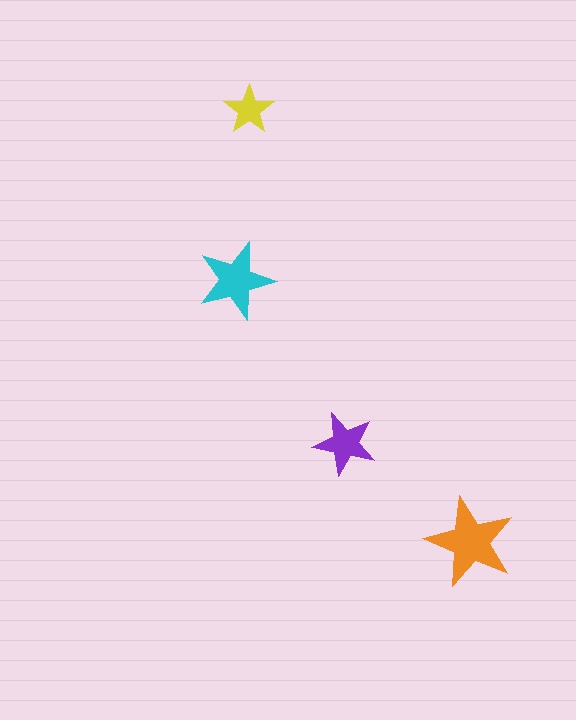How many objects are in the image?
There are 4 objects in the image.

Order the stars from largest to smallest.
the orange one, the cyan one, the purple one, the yellow one.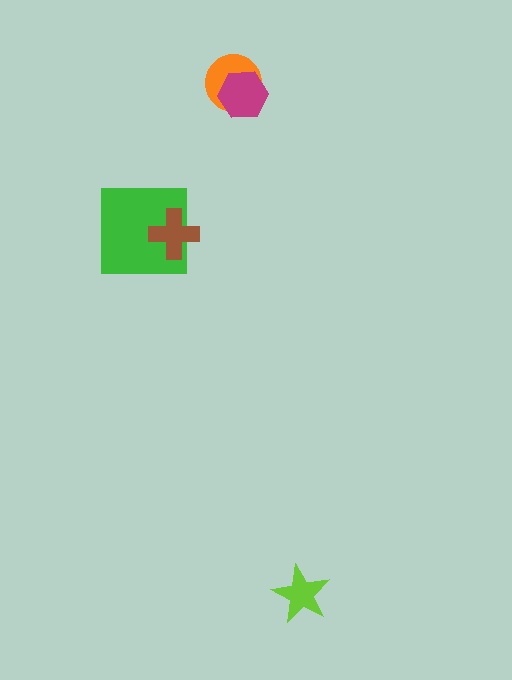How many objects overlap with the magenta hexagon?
1 object overlaps with the magenta hexagon.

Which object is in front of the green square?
The brown cross is in front of the green square.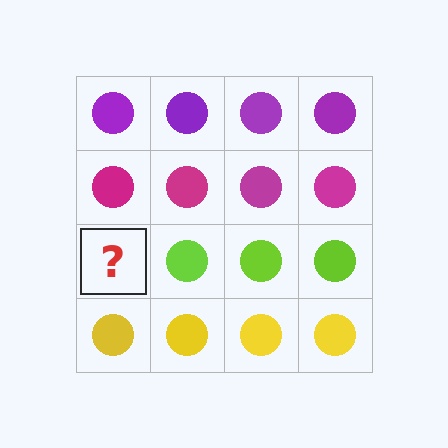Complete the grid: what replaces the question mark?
The question mark should be replaced with a lime circle.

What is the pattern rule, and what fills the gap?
The rule is that each row has a consistent color. The gap should be filled with a lime circle.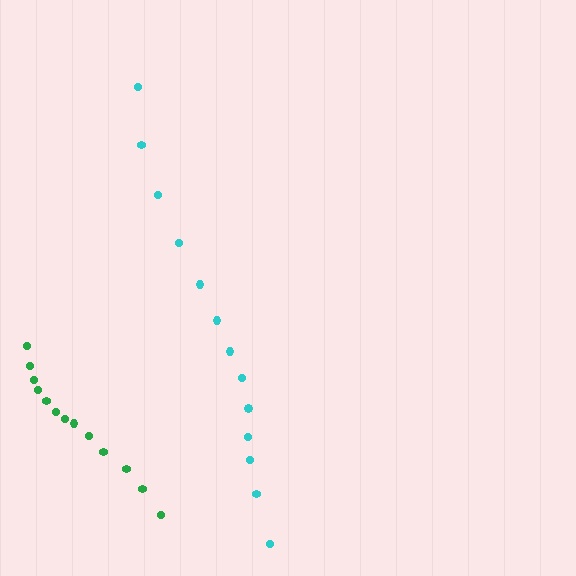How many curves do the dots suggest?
There are 2 distinct paths.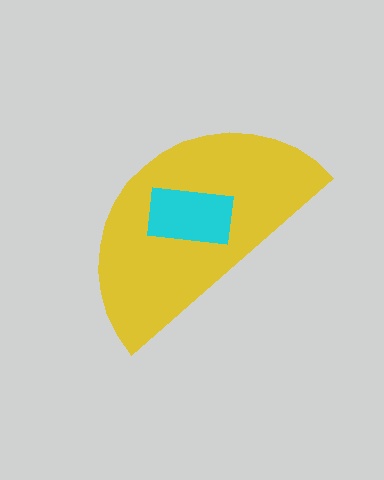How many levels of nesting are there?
2.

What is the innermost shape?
The cyan rectangle.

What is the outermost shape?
The yellow semicircle.